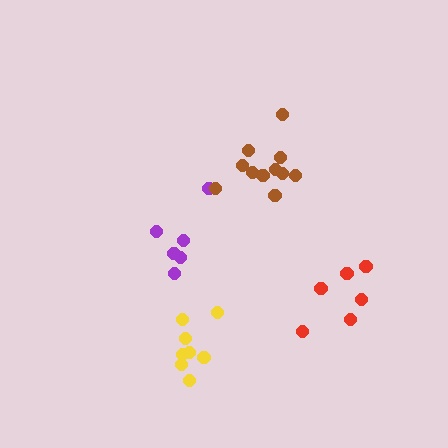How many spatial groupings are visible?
There are 4 spatial groupings.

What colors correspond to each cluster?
The clusters are colored: red, yellow, purple, brown.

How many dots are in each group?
Group 1: 6 dots, Group 2: 8 dots, Group 3: 6 dots, Group 4: 11 dots (31 total).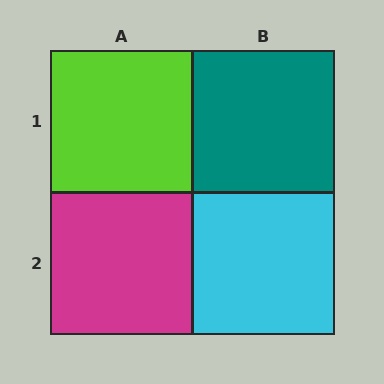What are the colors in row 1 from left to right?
Lime, teal.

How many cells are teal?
1 cell is teal.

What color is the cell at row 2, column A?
Magenta.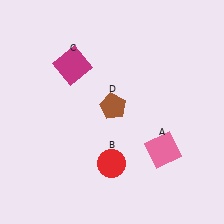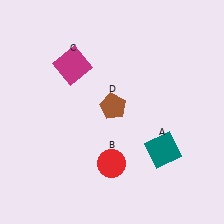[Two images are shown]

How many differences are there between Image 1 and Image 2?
There is 1 difference between the two images.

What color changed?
The square (A) changed from pink in Image 1 to teal in Image 2.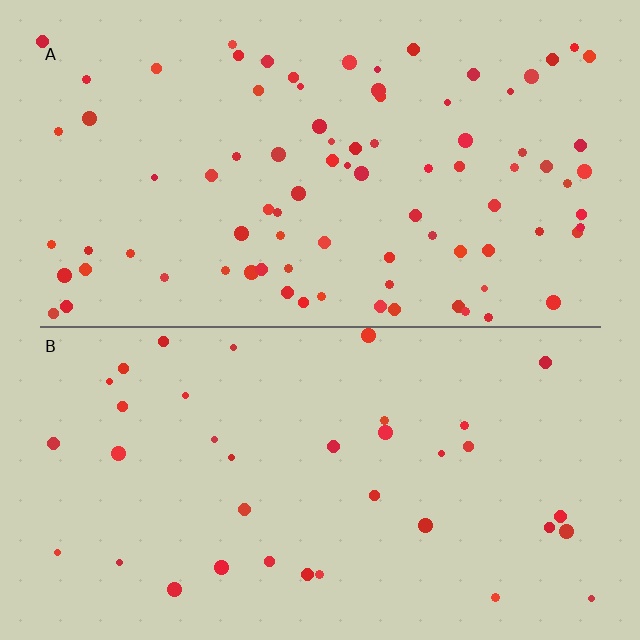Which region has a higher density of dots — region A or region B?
A (the top).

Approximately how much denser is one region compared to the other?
Approximately 2.4× — region A over region B.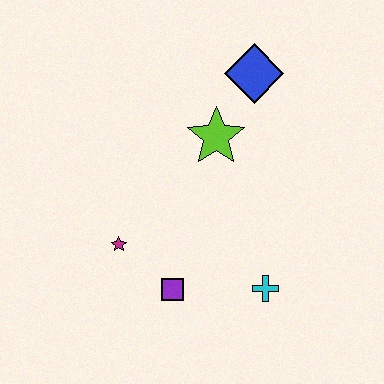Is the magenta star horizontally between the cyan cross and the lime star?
No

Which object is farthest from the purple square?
The blue diamond is farthest from the purple square.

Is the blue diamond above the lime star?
Yes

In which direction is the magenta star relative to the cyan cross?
The magenta star is to the left of the cyan cross.